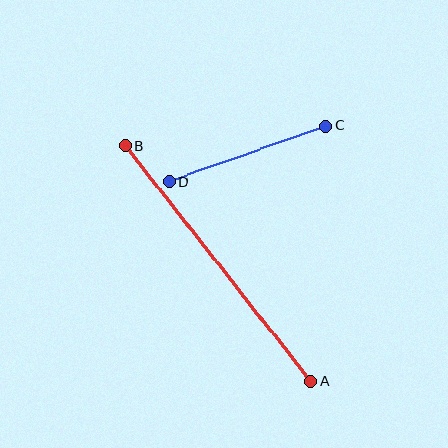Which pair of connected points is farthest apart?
Points A and B are farthest apart.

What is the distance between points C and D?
The distance is approximately 165 pixels.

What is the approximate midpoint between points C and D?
The midpoint is at approximately (247, 154) pixels.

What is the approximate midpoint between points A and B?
The midpoint is at approximately (218, 264) pixels.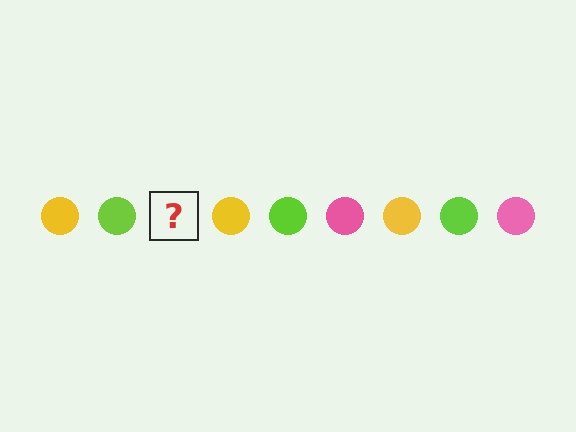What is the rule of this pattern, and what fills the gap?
The rule is that the pattern cycles through yellow, lime, pink circles. The gap should be filled with a pink circle.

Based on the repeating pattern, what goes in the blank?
The blank should be a pink circle.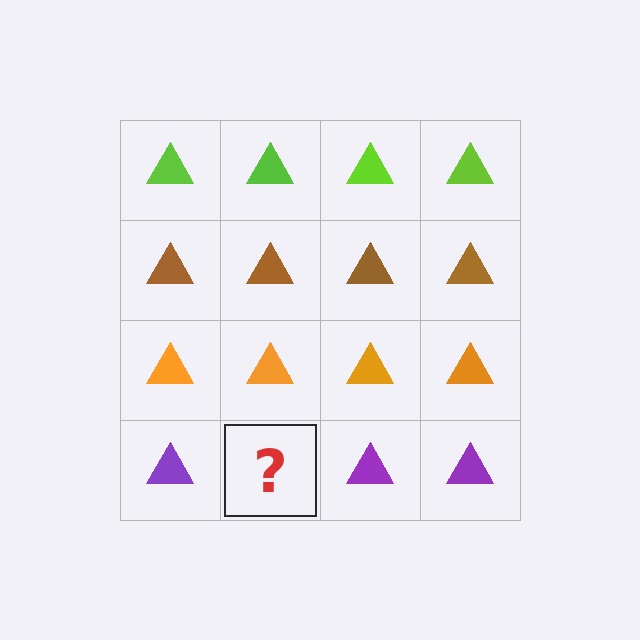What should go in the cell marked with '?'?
The missing cell should contain a purple triangle.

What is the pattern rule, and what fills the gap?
The rule is that each row has a consistent color. The gap should be filled with a purple triangle.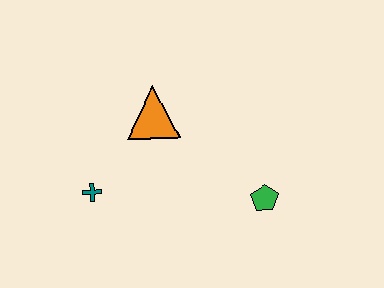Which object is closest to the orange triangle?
The teal cross is closest to the orange triangle.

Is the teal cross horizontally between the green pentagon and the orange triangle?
No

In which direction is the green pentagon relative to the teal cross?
The green pentagon is to the right of the teal cross.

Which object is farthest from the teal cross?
The green pentagon is farthest from the teal cross.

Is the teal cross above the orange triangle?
No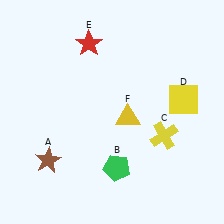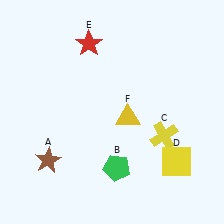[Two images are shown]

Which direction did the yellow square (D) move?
The yellow square (D) moved down.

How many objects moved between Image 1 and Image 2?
1 object moved between the two images.